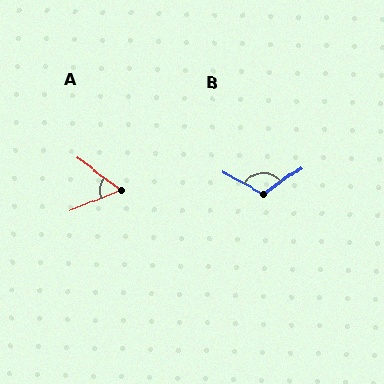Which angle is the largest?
B, at approximately 116 degrees.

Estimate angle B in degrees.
Approximately 116 degrees.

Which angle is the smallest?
A, at approximately 59 degrees.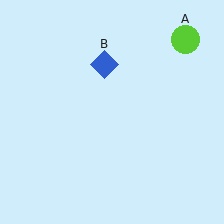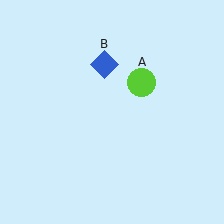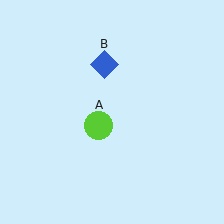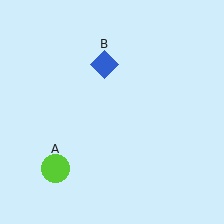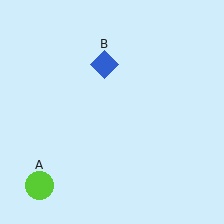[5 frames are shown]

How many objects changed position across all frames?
1 object changed position: lime circle (object A).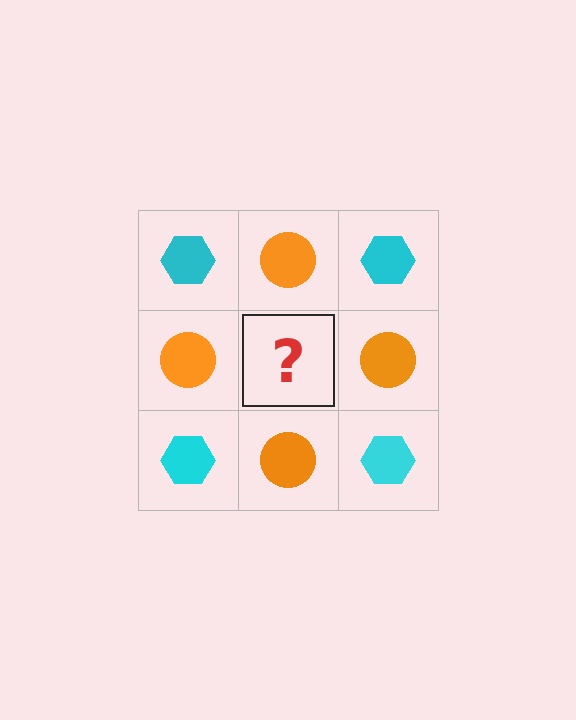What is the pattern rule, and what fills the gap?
The rule is that it alternates cyan hexagon and orange circle in a checkerboard pattern. The gap should be filled with a cyan hexagon.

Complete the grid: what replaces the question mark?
The question mark should be replaced with a cyan hexagon.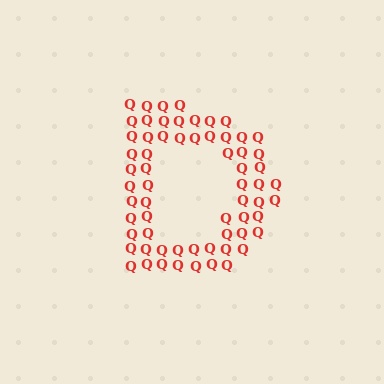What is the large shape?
The large shape is the letter D.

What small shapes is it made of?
It is made of small letter Q's.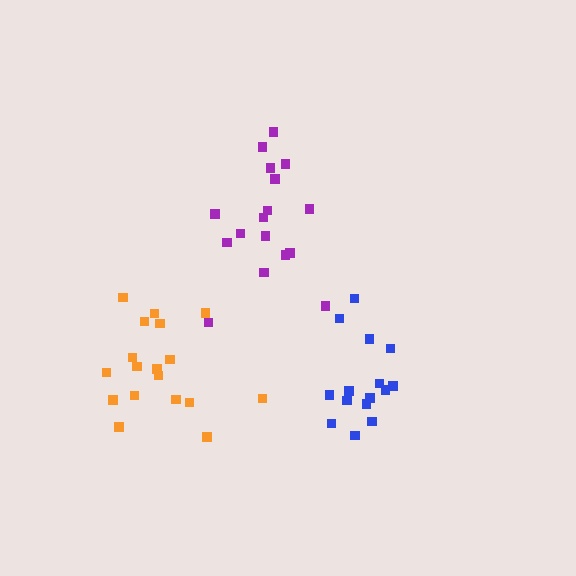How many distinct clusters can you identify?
There are 3 distinct clusters.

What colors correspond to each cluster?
The clusters are colored: blue, orange, purple.